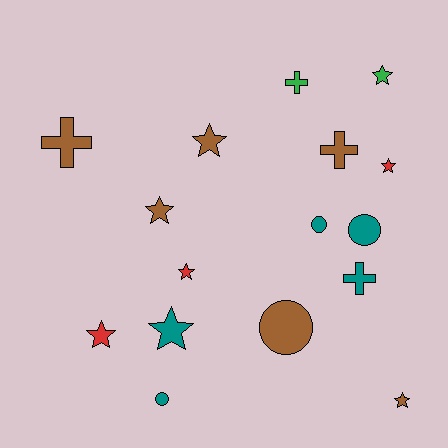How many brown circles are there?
There is 1 brown circle.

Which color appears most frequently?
Brown, with 6 objects.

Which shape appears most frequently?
Star, with 8 objects.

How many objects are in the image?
There are 16 objects.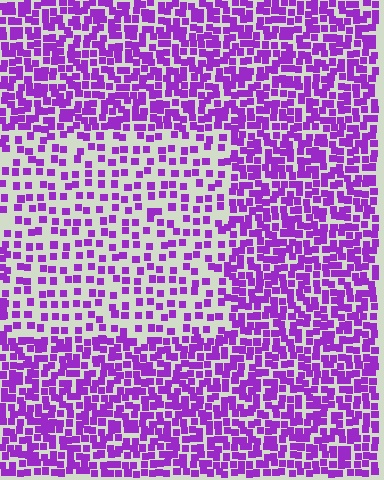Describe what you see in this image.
The image contains small purple elements arranged at two different densities. A rectangle-shaped region is visible where the elements are less densely packed than the surrounding area.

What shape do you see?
I see a rectangle.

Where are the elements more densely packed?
The elements are more densely packed outside the rectangle boundary.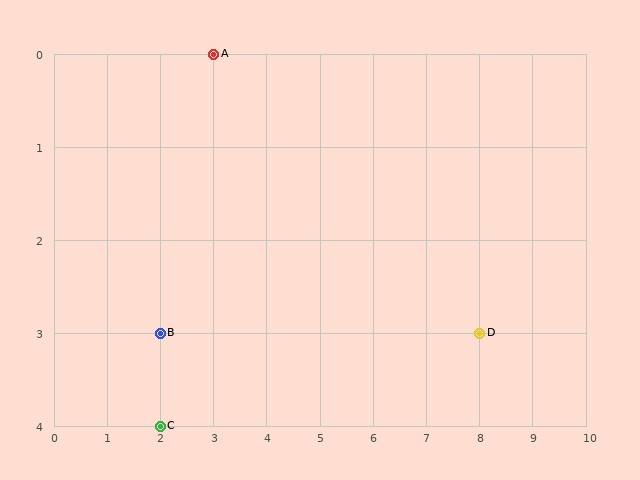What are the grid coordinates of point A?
Point A is at grid coordinates (3, 0).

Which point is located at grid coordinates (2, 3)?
Point B is at (2, 3).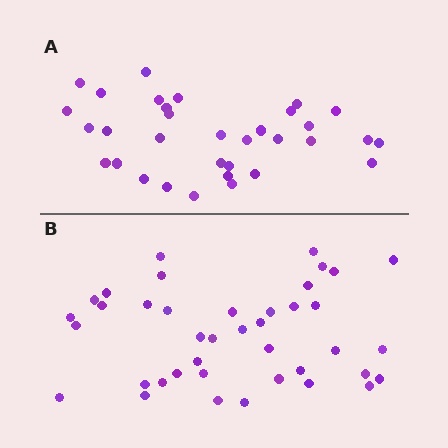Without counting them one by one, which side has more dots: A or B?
Region B (the bottom region) has more dots.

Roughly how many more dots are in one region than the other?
Region B has roughly 8 or so more dots than region A.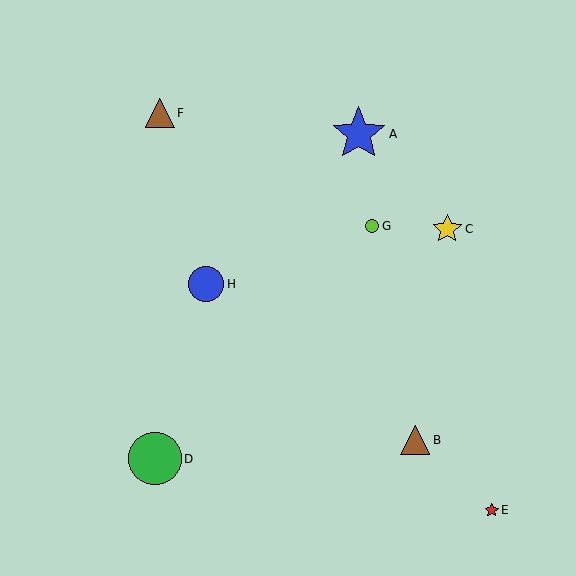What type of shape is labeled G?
Shape G is a lime circle.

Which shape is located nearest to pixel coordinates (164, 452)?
The green circle (labeled D) at (155, 459) is nearest to that location.